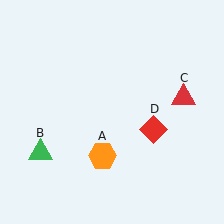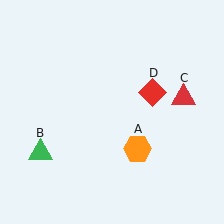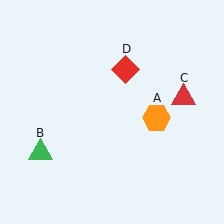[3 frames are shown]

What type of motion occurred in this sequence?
The orange hexagon (object A), red diamond (object D) rotated counterclockwise around the center of the scene.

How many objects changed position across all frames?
2 objects changed position: orange hexagon (object A), red diamond (object D).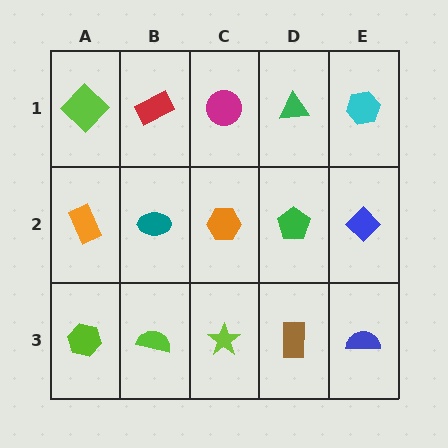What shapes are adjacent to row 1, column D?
A green pentagon (row 2, column D), a magenta circle (row 1, column C), a cyan hexagon (row 1, column E).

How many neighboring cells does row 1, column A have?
2.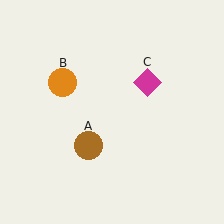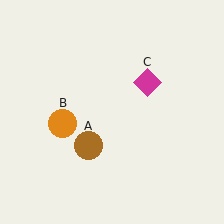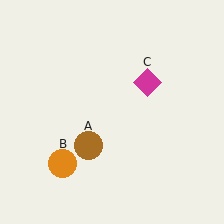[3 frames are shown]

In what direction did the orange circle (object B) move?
The orange circle (object B) moved down.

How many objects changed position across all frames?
1 object changed position: orange circle (object B).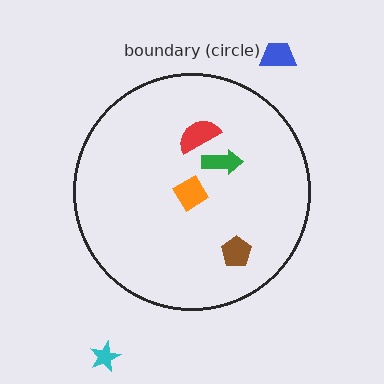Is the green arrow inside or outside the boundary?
Inside.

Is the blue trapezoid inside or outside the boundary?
Outside.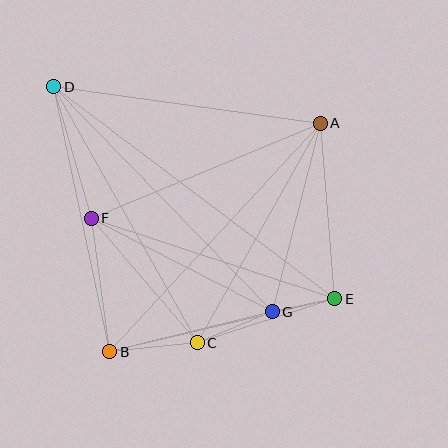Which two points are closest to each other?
Points E and G are closest to each other.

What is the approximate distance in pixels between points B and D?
The distance between B and D is approximately 271 pixels.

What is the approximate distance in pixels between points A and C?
The distance between A and C is approximately 252 pixels.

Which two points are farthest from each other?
Points D and E are farthest from each other.